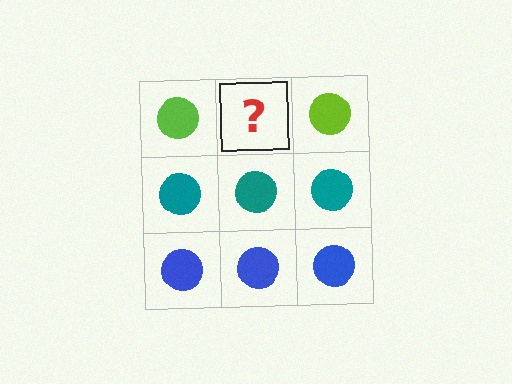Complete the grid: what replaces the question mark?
The question mark should be replaced with a lime circle.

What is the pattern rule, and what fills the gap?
The rule is that each row has a consistent color. The gap should be filled with a lime circle.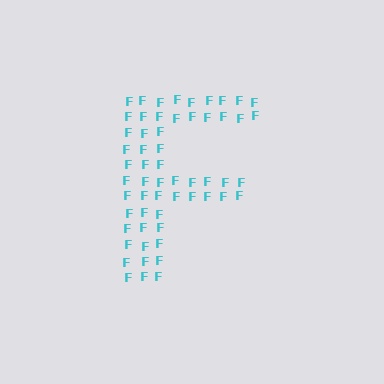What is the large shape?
The large shape is the letter F.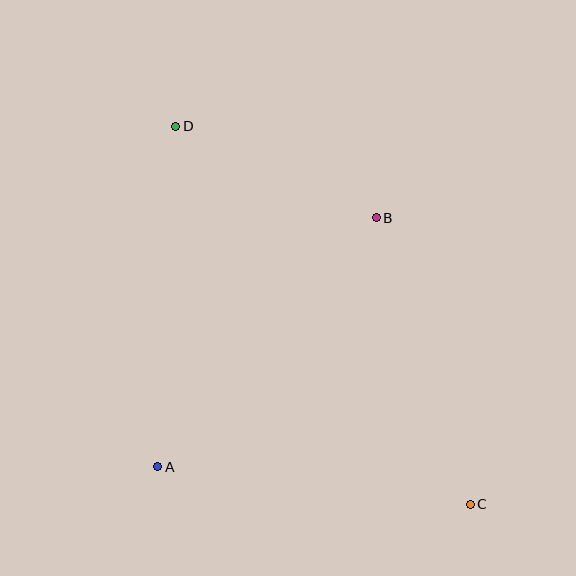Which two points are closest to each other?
Points B and D are closest to each other.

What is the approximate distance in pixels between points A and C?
The distance between A and C is approximately 315 pixels.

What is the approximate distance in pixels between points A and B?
The distance between A and B is approximately 331 pixels.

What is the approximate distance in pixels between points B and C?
The distance between B and C is approximately 301 pixels.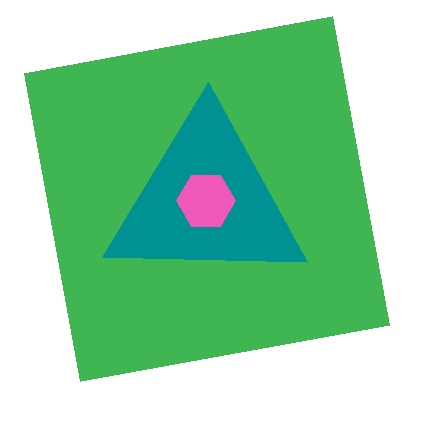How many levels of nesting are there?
3.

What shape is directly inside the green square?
The teal triangle.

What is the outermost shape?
The green square.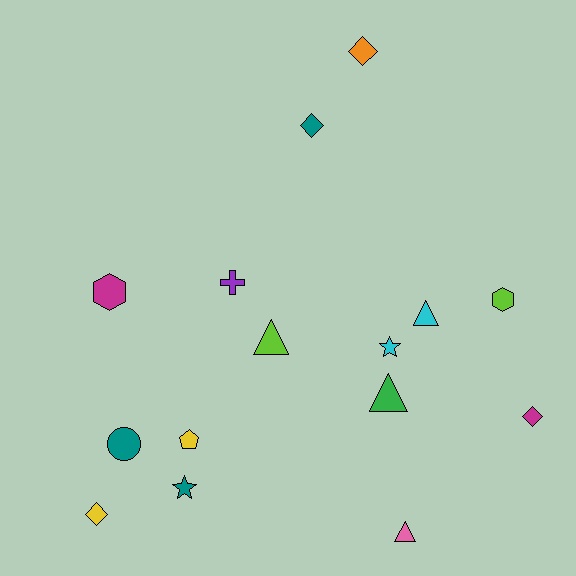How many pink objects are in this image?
There is 1 pink object.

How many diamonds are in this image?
There are 4 diamonds.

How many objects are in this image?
There are 15 objects.